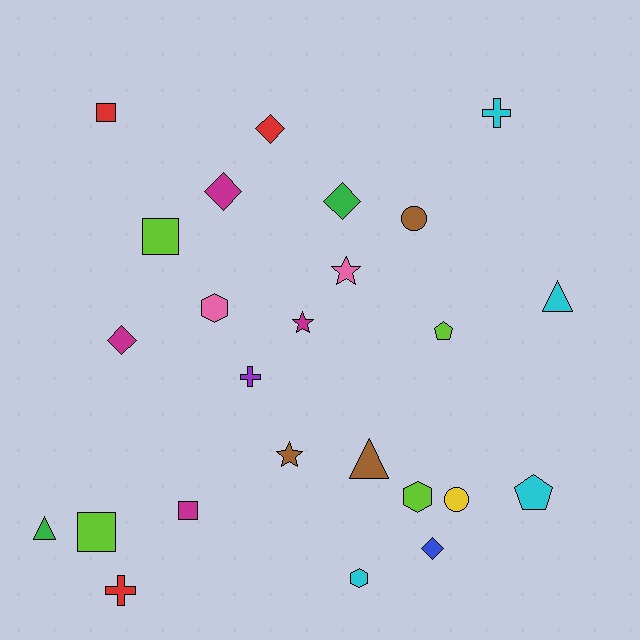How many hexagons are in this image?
There are 3 hexagons.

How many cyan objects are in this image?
There are 4 cyan objects.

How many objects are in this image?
There are 25 objects.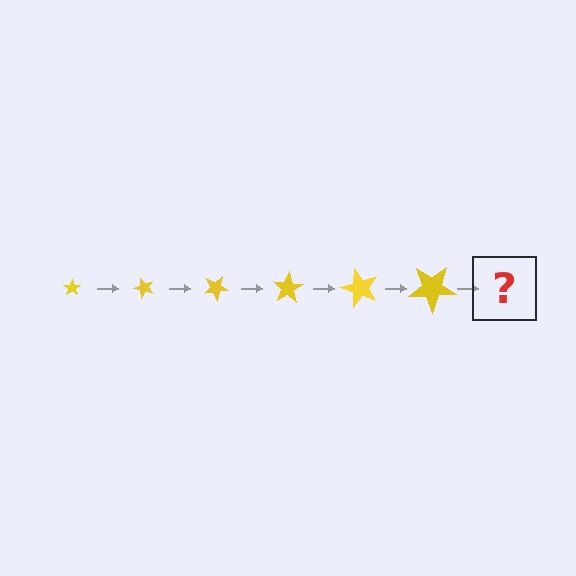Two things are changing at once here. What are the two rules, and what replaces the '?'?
The two rules are that the star grows larger each step and it rotates 50 degrees each step. The '?' should be a star, larger than the previous one and rotated 300 degrees from the start.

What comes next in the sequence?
The next element should be a star, larger than the previous one and rotated 300 degrees from the start.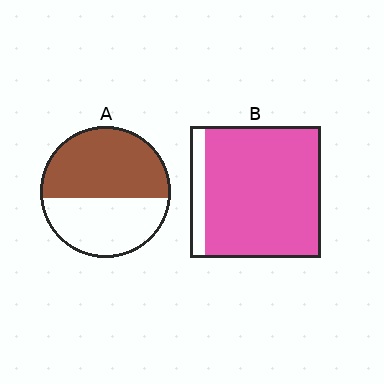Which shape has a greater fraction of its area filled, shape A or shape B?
Shape B.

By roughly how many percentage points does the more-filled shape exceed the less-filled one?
By roughly 35 percentage points (B over A).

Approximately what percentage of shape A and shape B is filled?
A is approximately 55% and B is approximately 90%.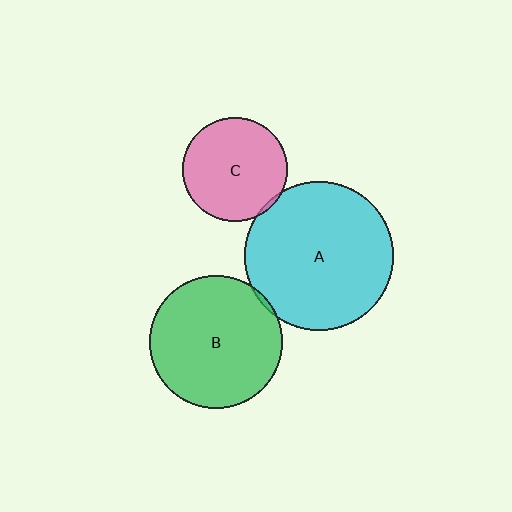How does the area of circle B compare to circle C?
Approximately 1.6 times.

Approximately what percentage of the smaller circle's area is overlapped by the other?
Approximately 5%.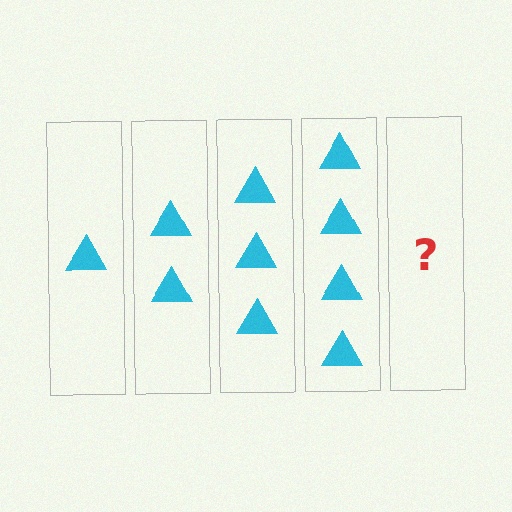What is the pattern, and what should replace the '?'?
The pattern is that each step adds one more triangle. The '?' should be 5 triangles.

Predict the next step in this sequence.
The next step is 5 triangles.